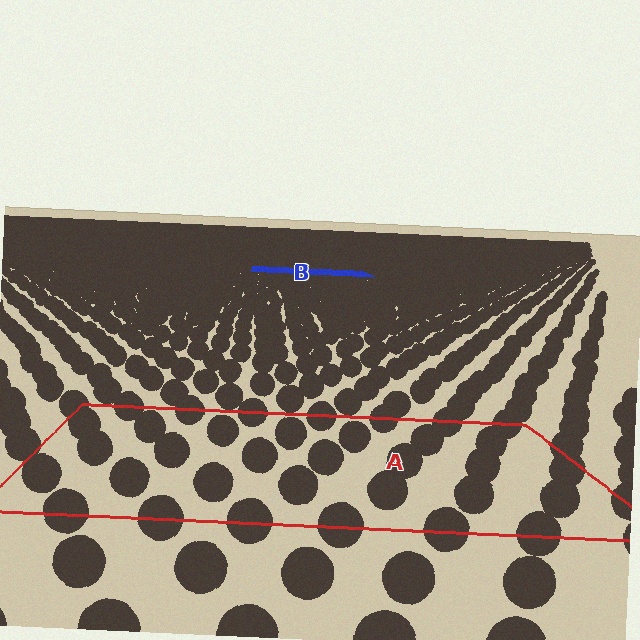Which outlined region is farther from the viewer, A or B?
Region B is farther from the viewer — the texture elements inside it appear smaller and more densely packed.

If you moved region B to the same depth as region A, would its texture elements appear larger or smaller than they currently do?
They would appear larger. At a closer depth, the same texture elements are projected at a bigger on-screen size.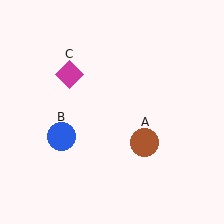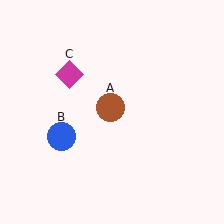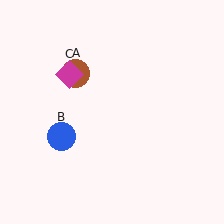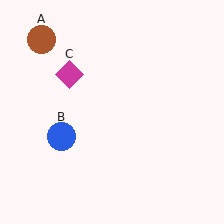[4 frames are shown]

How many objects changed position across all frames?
1 object changed position: brown circle (object A).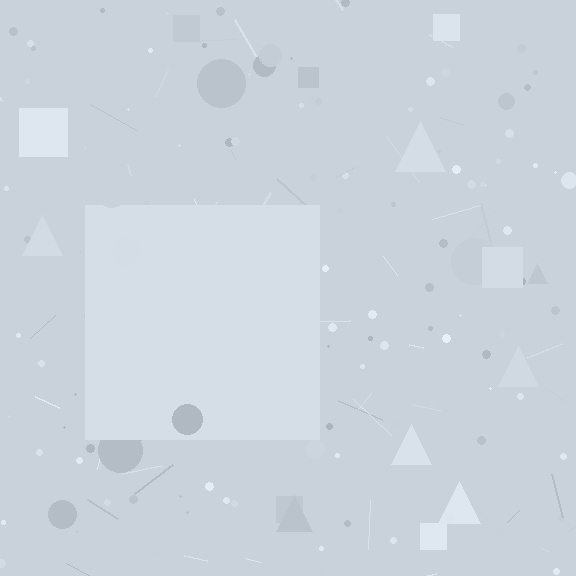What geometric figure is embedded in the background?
A square is embedded in the background.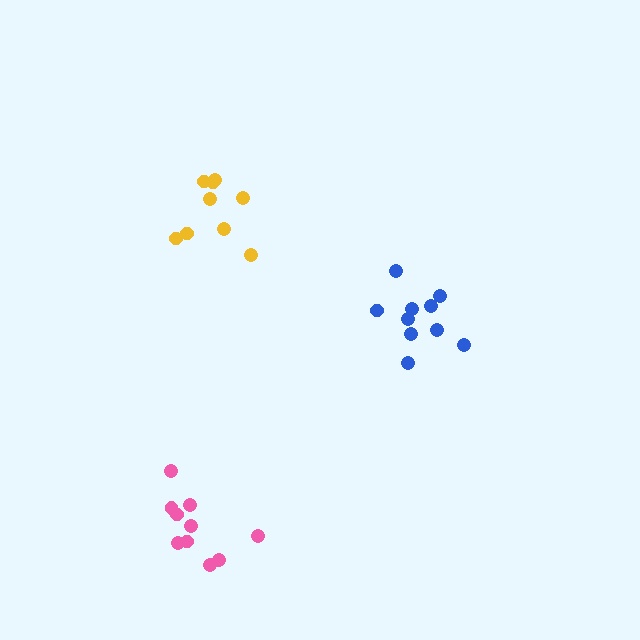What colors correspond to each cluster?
The clusters are colored: yellow, pink, blue.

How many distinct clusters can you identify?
There are 3 distinct clusters.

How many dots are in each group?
Group 1: 9 dots, Group 2: 10 dots, Group 3: 10 dots (29 total).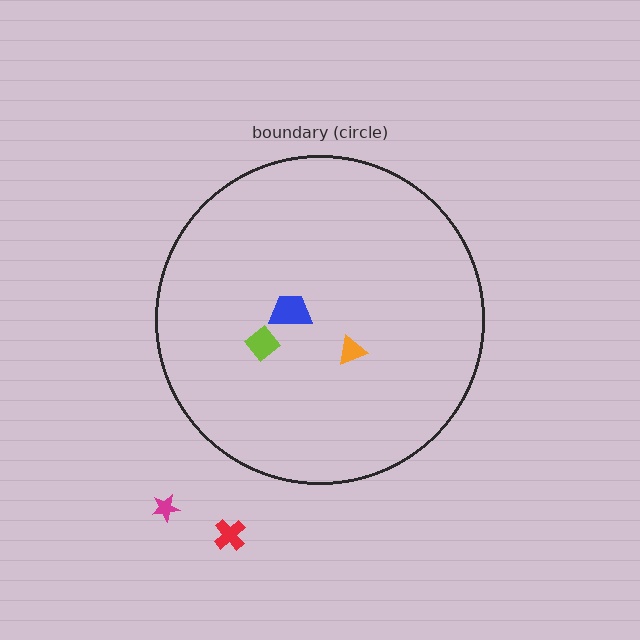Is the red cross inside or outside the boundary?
Outside.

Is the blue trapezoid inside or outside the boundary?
Inside.